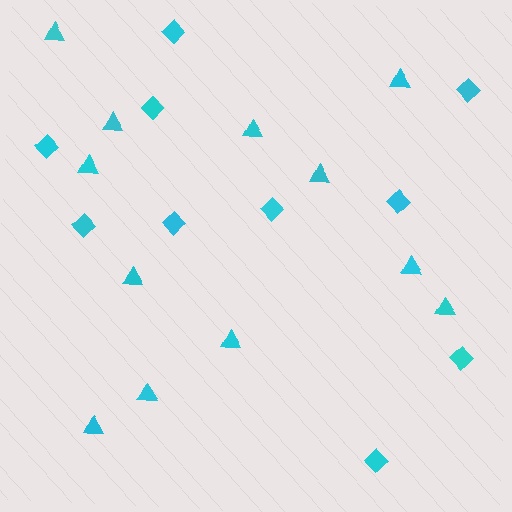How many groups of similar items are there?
There are 2 groups: one group of triangles (12) and one group of diamonds (10).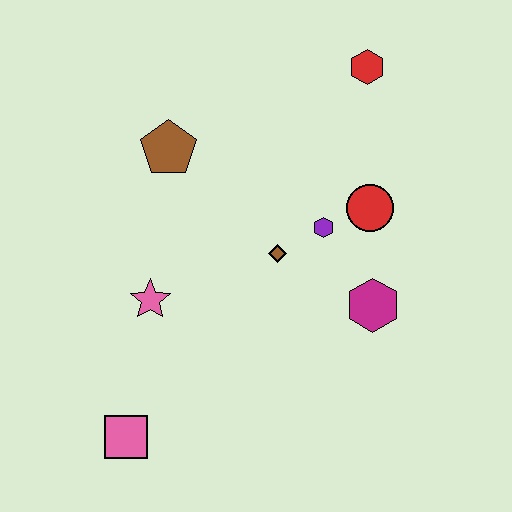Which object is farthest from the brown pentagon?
The pink square is farthest from the brown pentagon.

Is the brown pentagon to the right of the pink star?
Yes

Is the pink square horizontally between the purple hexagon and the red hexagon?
No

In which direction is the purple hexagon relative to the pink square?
The purple hexagon is above the pink square.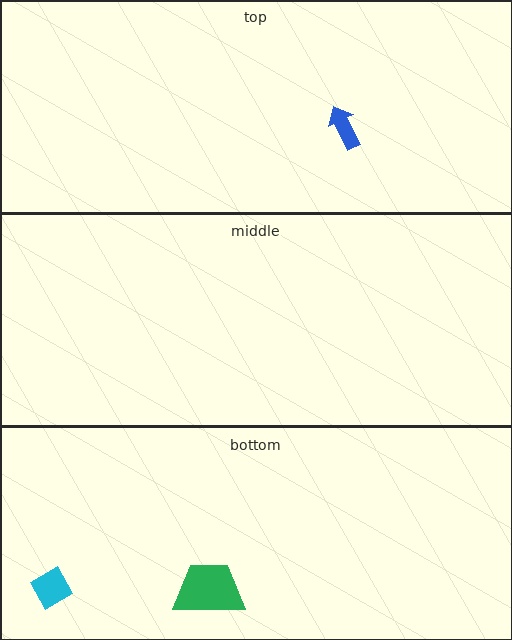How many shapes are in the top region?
1.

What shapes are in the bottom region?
The cyan diamond, the green trapezoid.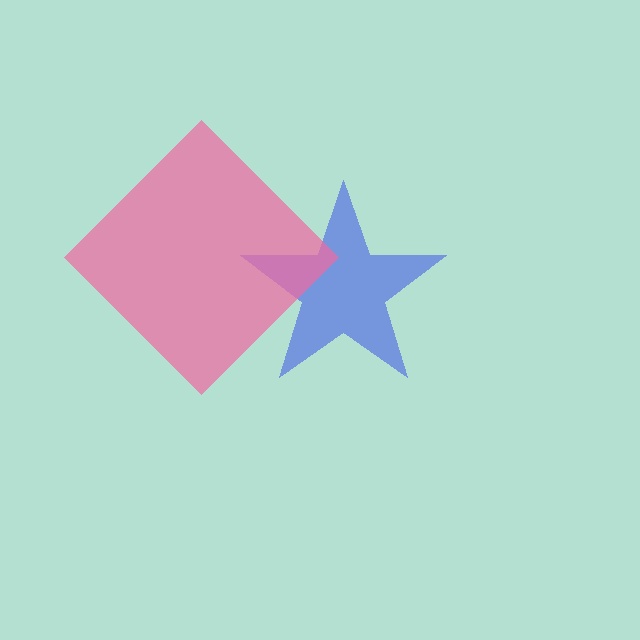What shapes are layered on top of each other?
The layered shapes are: a blue star, a pink diamond.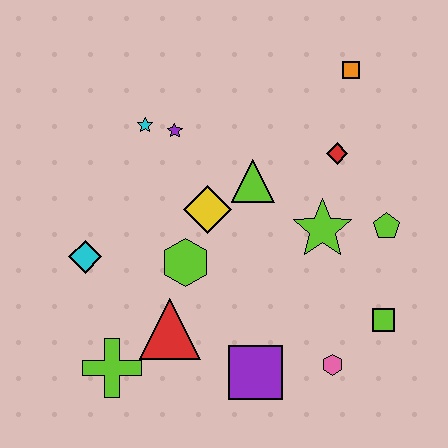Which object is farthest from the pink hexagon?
The cyan star is farthest from the pink hexagon.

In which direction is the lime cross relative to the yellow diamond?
The lime cross is below the yellow diamond.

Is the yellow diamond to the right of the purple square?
No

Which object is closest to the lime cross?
The red triangle is closest to the lime cross.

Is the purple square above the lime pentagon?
No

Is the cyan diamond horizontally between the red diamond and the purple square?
No